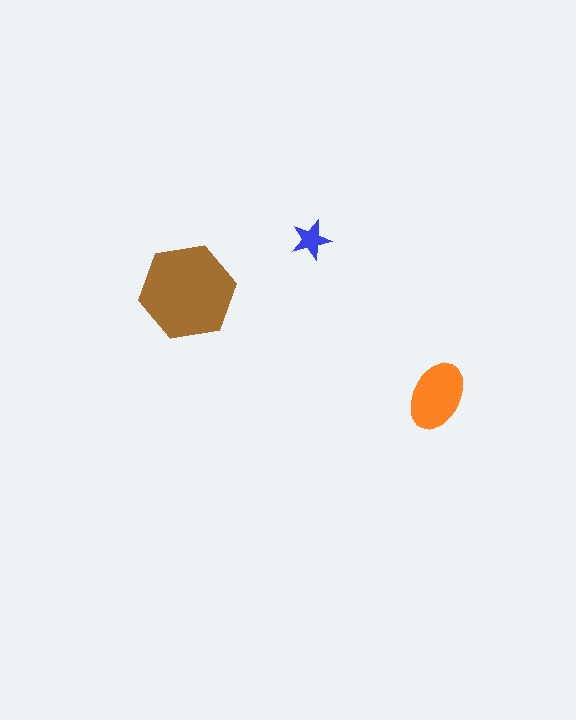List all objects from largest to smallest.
The brown hexagon, the orange ellipse, the blue star.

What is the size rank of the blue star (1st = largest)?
3rd.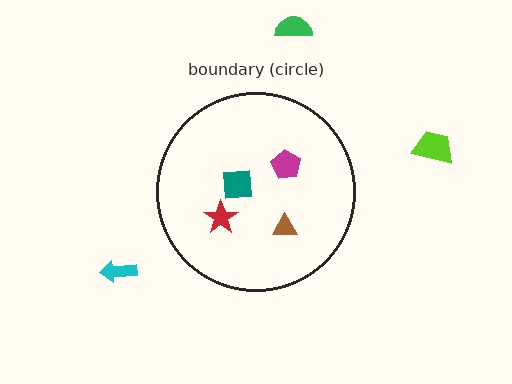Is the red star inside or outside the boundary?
Inside.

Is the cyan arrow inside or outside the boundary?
Outside.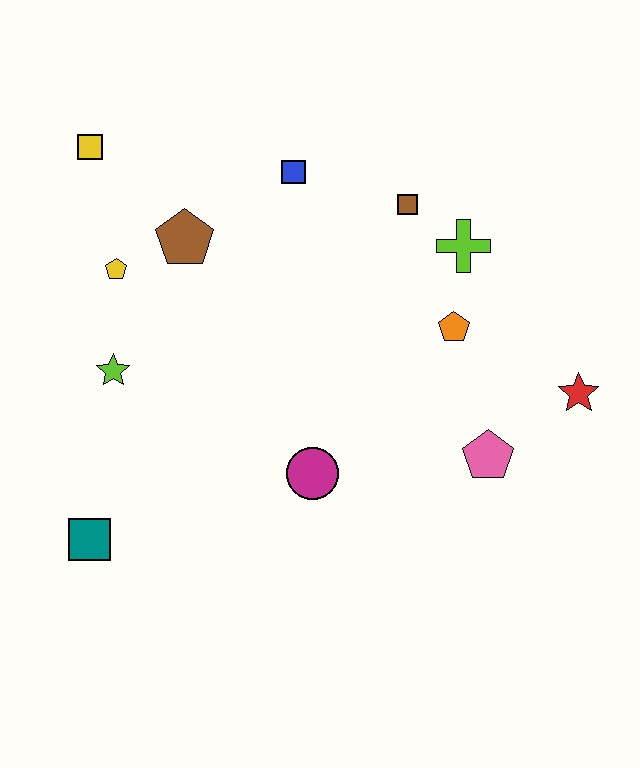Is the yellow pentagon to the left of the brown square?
Yes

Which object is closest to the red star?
The pink pentagon is closest to the red star.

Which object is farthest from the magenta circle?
The yellow square is farthest from the magenta circle.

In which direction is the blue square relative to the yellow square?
The blue square is to the right of the yellow square.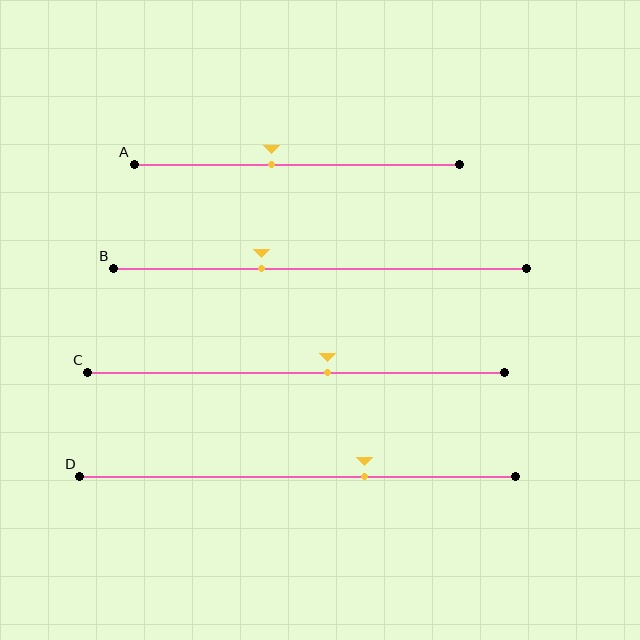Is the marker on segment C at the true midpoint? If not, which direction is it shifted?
No, the marker on segment C is shifted to the right by about 8% of the segment length.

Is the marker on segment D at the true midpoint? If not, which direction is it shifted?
No, the marker on segment D is shifted to the right by about 15% of the segment length.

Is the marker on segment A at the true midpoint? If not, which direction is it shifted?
No, the marker on segment A is shifted to the left by about 8% of the segment length.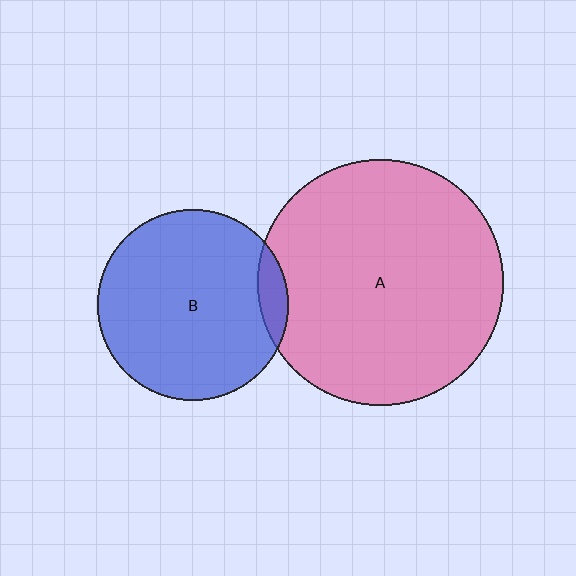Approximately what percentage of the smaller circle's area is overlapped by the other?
Approximately 10%.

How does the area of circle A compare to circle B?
Approximately 1.6 times.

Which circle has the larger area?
Circle A (pink).